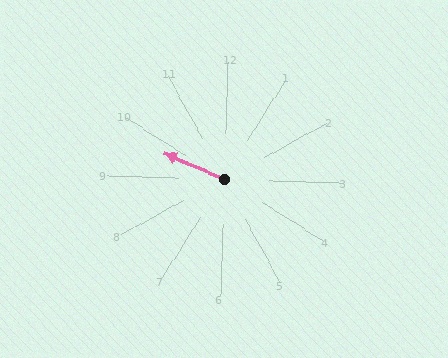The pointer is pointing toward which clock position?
Roughly 10 o'clock.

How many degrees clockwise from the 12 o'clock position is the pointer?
Approximately 291 degrees.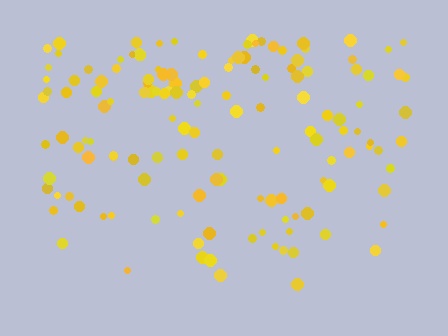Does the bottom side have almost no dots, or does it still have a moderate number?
Still a moderate number, just noticeably fewer than the top.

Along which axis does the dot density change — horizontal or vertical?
Vertical.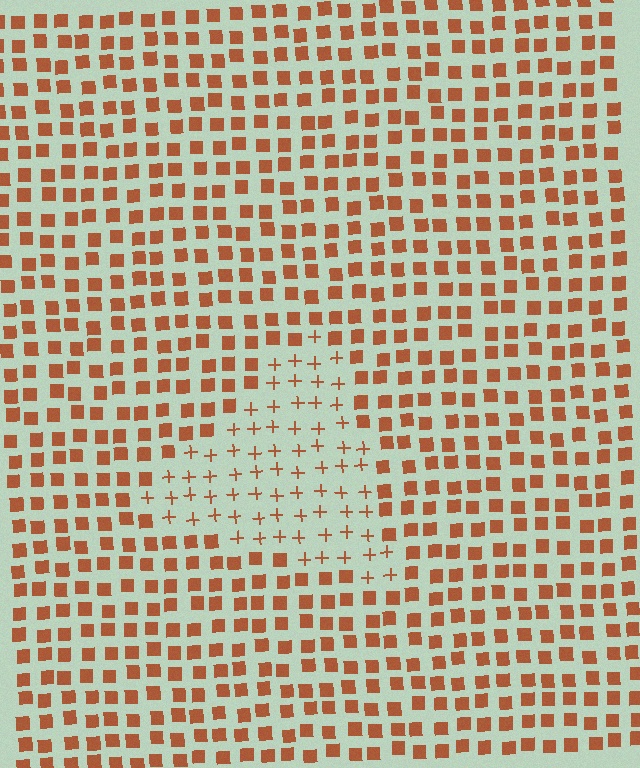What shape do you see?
I see a triangle.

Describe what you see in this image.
The image is filled with small brown elements arranged in a uniform grid. A triangle-shaped region contains plus signs, while the surrounding area contains squares. The boundary is defined purely by the change in element shape.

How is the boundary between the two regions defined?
The boundary is defined by a change in element shape: plus signs inside vs. squares outside. All elements share the same color and spacing.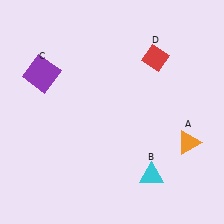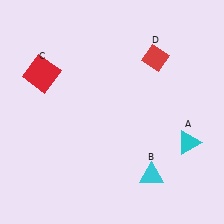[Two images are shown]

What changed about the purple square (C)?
In Image 1, C is purple. In Image 2, it changed to red.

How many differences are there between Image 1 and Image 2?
There are 2 differences between the two images.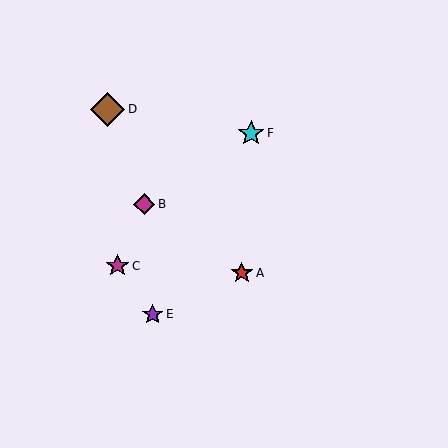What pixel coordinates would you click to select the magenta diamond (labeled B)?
Click at (144, 204) to select the magenta diamond B.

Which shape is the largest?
The brown diamond (labeled D) is the largest.